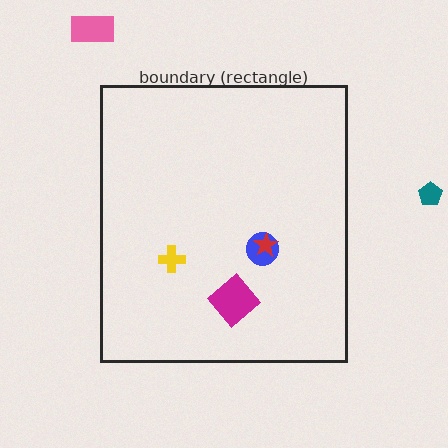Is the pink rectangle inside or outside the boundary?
Outside.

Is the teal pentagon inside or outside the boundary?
Outside.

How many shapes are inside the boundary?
4 inside, 2 outside.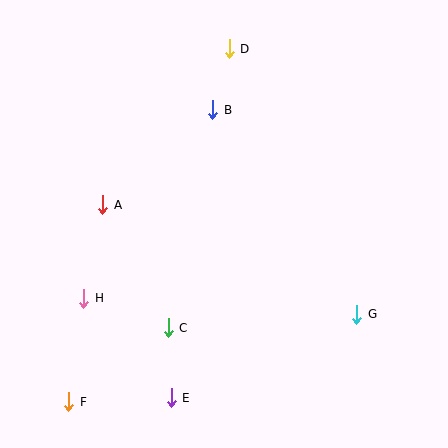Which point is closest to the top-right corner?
Point D is closest to the top-right corner.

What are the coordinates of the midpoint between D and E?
The midpoint between D and E is at (200, 223).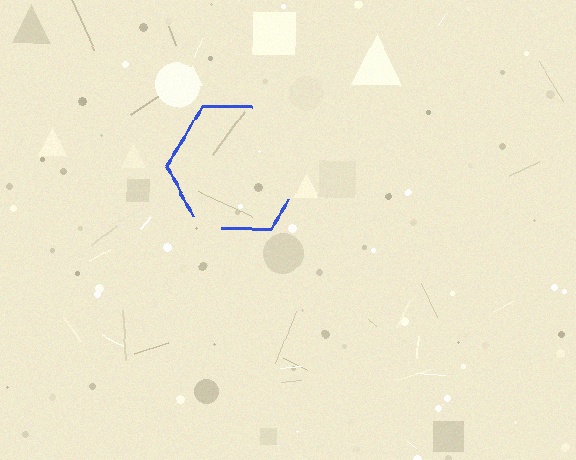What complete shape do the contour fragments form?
The contour fragments form a hexagon.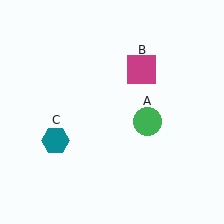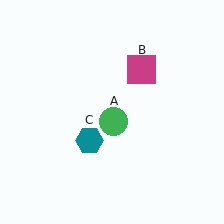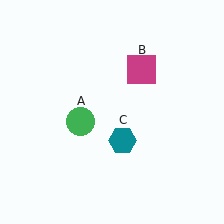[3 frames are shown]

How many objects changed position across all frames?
2 objects changed position: green circle (object A), teal hexagon (object C).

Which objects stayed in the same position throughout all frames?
Magenta square (object B) remained stationary.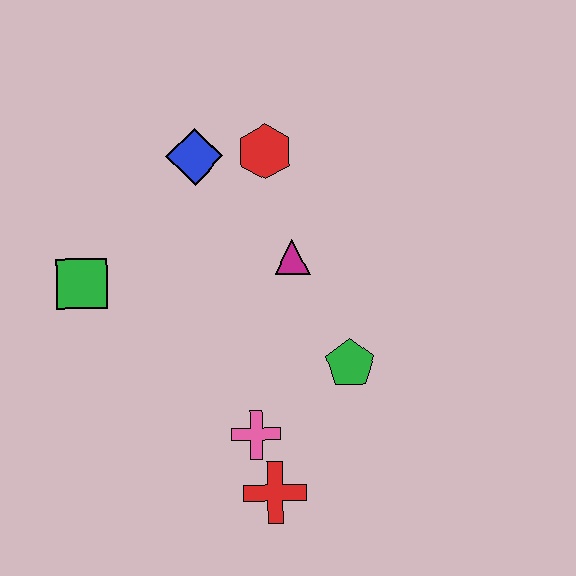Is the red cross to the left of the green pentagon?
Yes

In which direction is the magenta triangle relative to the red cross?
The magenta triangle is above the red cross.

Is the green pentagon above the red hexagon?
No